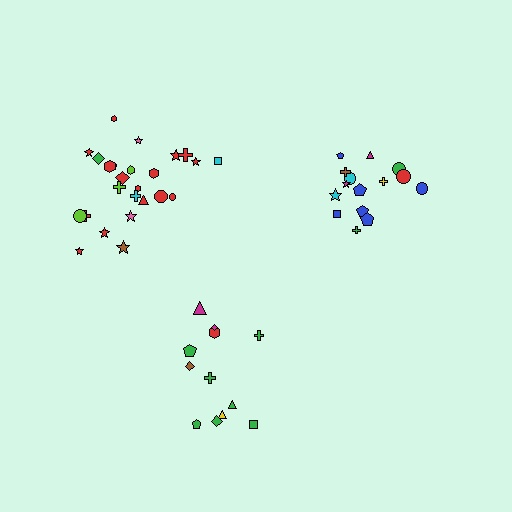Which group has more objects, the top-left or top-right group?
The top-left group.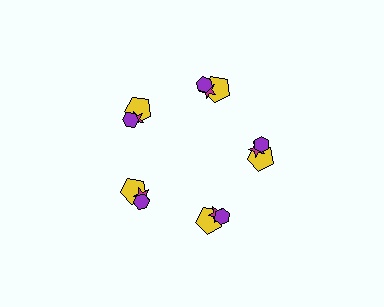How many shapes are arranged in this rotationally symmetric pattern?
There are 15 shapes, arranged in 5 groups of 3.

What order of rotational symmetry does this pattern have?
This pattern has 5-fold rotational symmetry.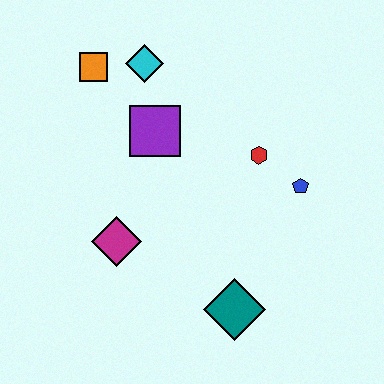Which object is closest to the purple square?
The cyan diamond is closest to the purple square.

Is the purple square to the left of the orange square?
No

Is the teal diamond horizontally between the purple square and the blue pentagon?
Yes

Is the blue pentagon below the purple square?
Yes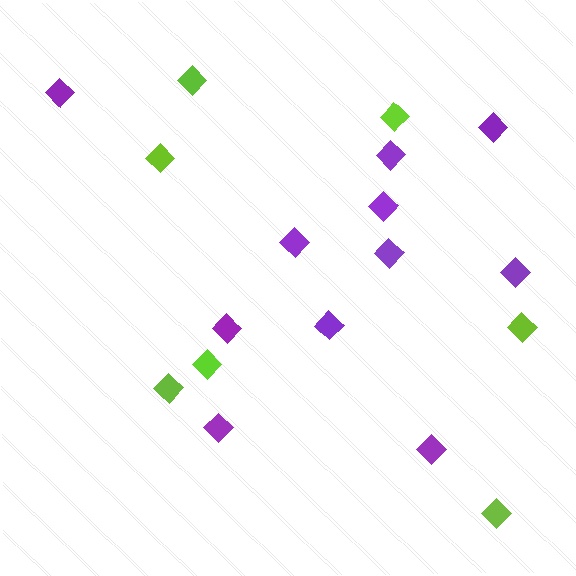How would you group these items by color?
There are 2 groups: one group of purple diamonds (11) and one group of lime diamonds (7).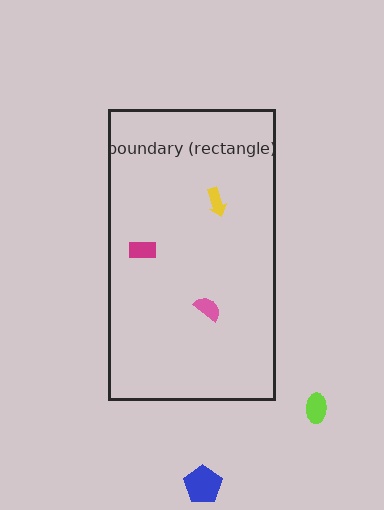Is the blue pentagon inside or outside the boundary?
Outside.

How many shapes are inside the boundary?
3 inside, 2 outside.